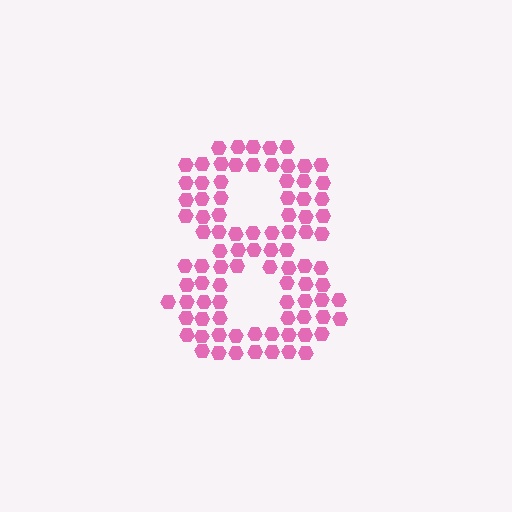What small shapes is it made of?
It is made of small hexagons.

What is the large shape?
The large shape is the digit 8.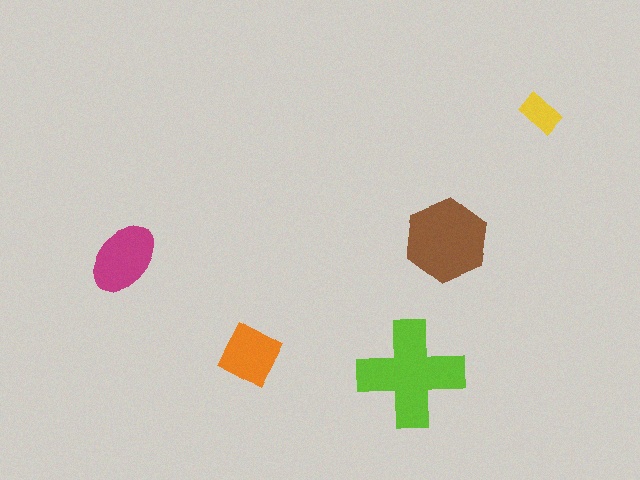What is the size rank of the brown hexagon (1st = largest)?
2nd.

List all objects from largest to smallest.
The lime cross, the brown hexagon, the magenta ellipse, the orange square, the yellow rectangle.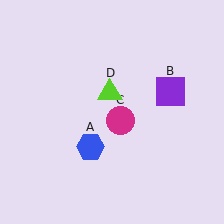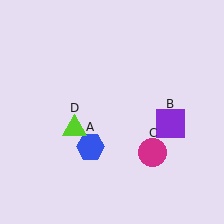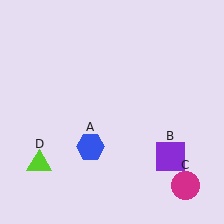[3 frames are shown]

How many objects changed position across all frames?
3 objects changed position: purple square (object B), magenta circle (object C), lime triangle (object D).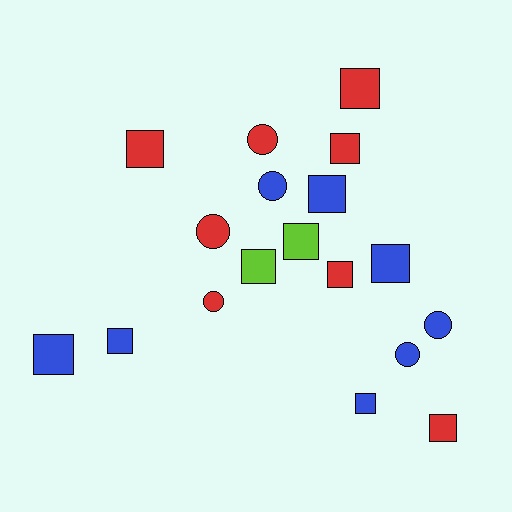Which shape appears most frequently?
Square, with 12 objects.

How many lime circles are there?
There are no lime circles.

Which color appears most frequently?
Blue, with 8 objects.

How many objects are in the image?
There are 18 objects.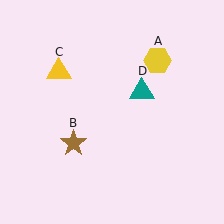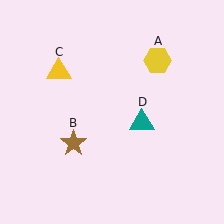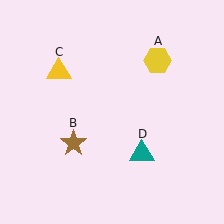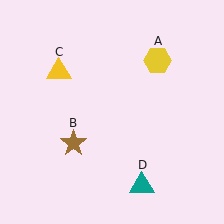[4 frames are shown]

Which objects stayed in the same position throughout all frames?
Yellow hexagon (object A) and brown star (object B) and yellow triangle (object C) remained stationary.